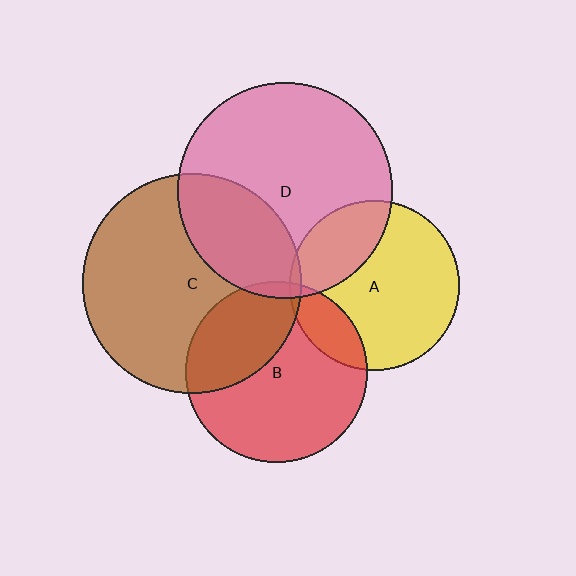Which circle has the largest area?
Circle C (brown).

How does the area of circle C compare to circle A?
Approximately 1.7 times.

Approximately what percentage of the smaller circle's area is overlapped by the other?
Approximately 25%.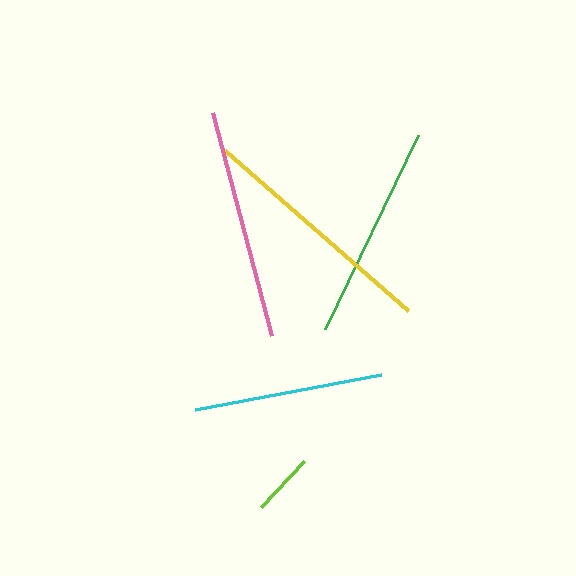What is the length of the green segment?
The green segment is approximately 215 pixels long.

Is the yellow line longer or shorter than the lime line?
The yellow line is longer than the lime line.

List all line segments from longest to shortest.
From longest to shortest: yellow, pink, green, cyan, lime.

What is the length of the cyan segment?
The cyan segment is approximately 190 pixels long.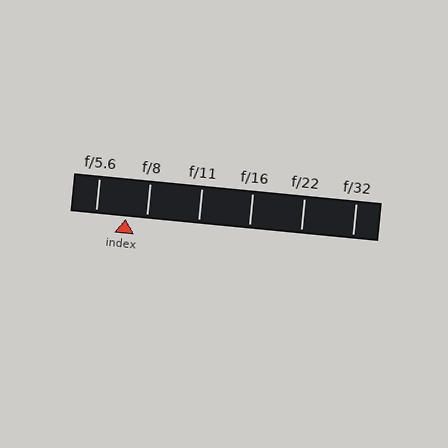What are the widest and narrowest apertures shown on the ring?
The widest aperture shown is f/5.6 and the narrowest is f/32.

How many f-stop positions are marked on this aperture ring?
There are 6 f-stop positions marked.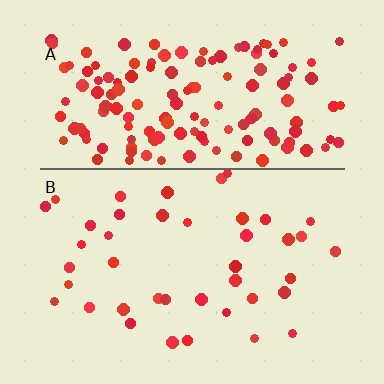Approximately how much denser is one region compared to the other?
Approximately 3.8× — region A over region B.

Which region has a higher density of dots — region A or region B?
A (the top).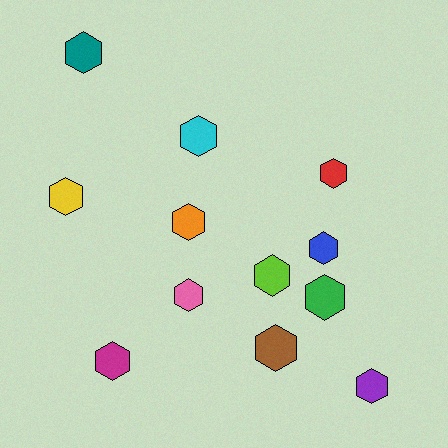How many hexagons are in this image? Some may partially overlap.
There are 12 hexagons.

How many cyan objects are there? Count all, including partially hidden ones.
There is 1 cyan object.